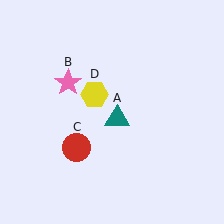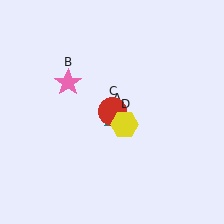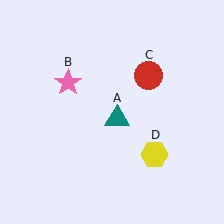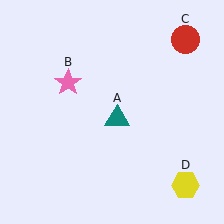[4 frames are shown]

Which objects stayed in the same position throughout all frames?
Teal triangle (object A) and pink star (object B) remained stationary.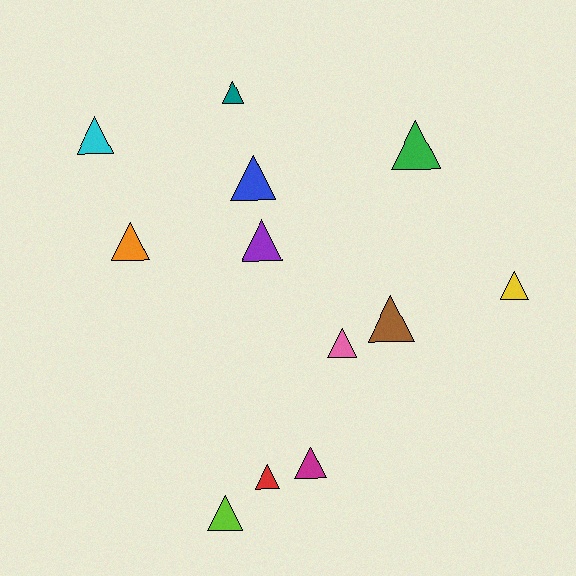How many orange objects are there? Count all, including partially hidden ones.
There is 1 orange object.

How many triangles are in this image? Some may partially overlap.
There are 12 triangles.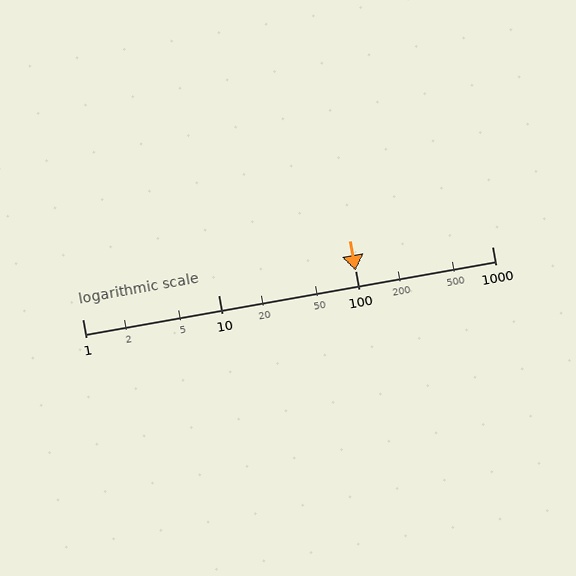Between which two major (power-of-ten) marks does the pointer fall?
The pointer is between 100 and 1000.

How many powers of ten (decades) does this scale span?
The scale spans 3 decades, from 1 to 1000.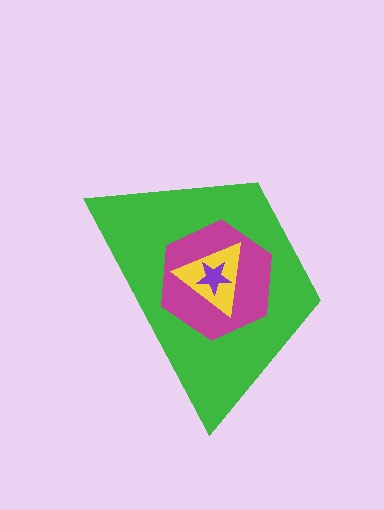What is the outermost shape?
The green trapezoid.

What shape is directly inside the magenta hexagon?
The yellow triangle.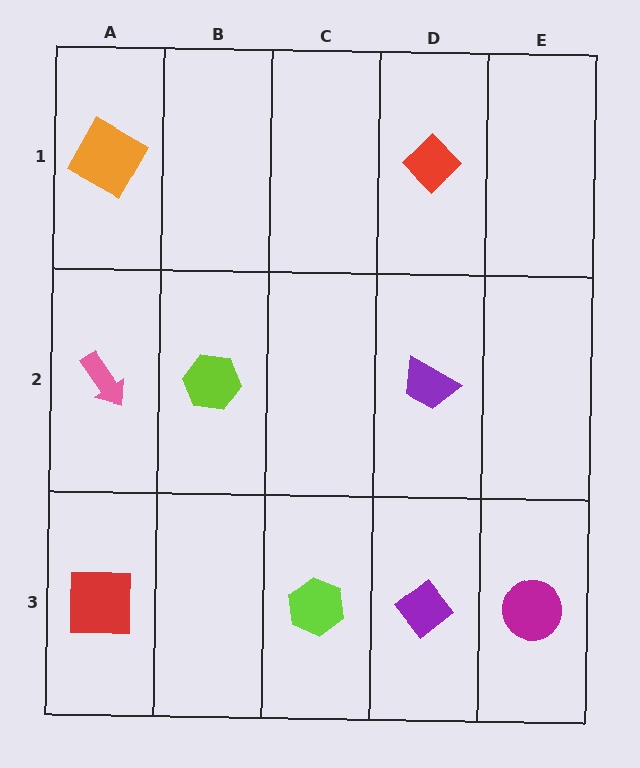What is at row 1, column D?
A red diamond.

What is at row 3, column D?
A purple diamond.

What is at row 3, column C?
A lime hexagon.